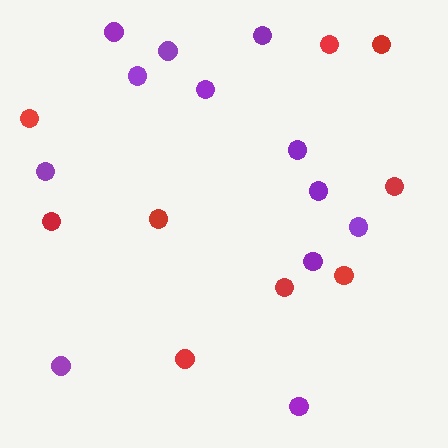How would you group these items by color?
There are 2 groups: one group of purple circles (12) and one group of red circles (9).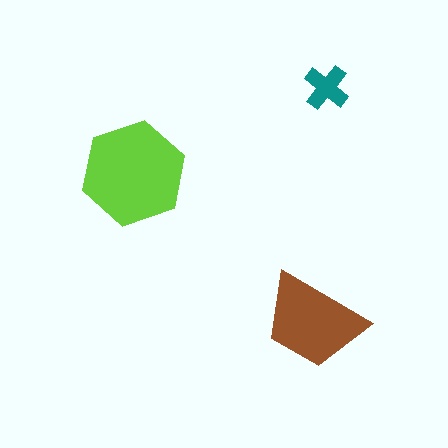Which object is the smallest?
The teal cross.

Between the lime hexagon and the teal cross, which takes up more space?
The lime hexagon.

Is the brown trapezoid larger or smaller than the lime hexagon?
Smaller.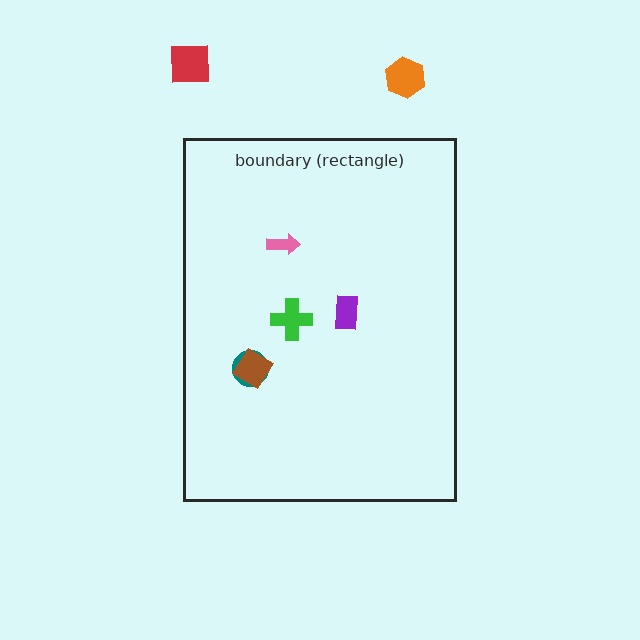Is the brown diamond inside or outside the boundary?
Inside.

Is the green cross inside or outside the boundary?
Inside.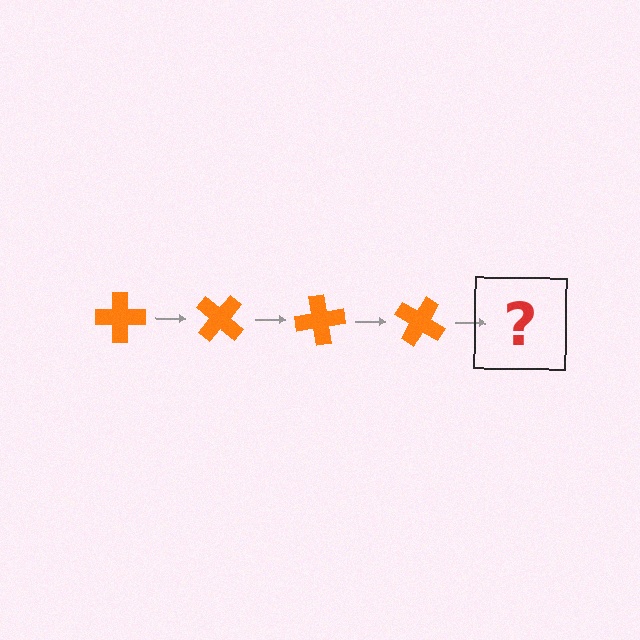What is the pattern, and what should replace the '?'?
The pattern is that the cross rotates 40 degrees each step. The '?' should be an orange cross rotated 160 degrees.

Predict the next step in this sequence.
The next step is an orange cross rotated 160 degrees.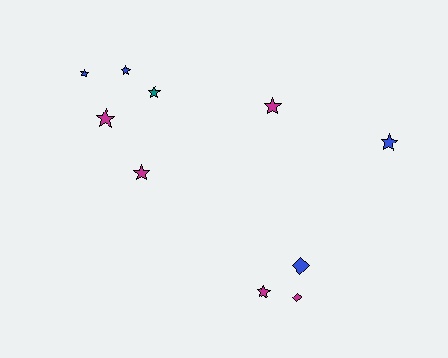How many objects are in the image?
There are 10 objects.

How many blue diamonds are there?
There is 1 blue diamond.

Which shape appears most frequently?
Star, with 8 objects.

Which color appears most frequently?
Magenta, with 5 objects.